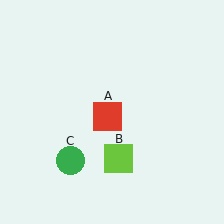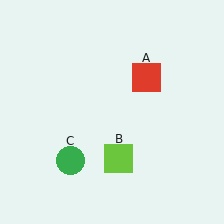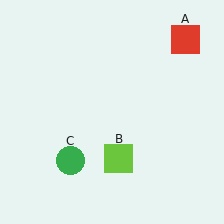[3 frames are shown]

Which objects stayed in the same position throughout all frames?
Lime square (object B) and green circle (object C) remained stationary.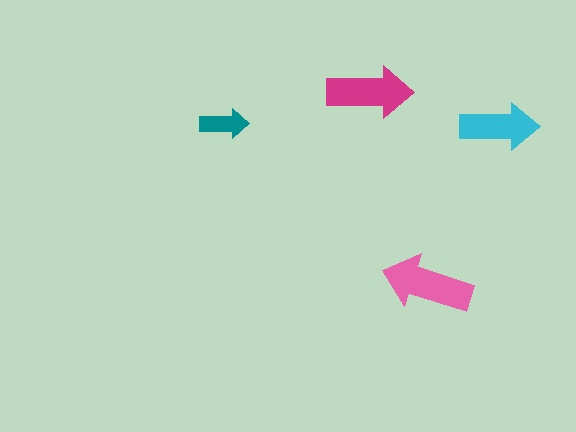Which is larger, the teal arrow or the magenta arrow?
The magenta one.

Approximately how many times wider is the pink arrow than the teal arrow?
About 2 times wider.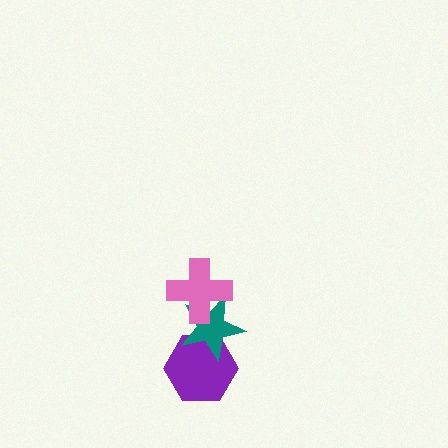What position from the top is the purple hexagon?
The purple hexagon is 3rd from the top.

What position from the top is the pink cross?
The pink cross is 1st from the top.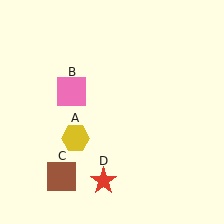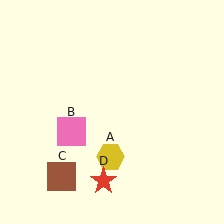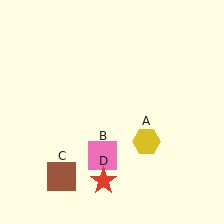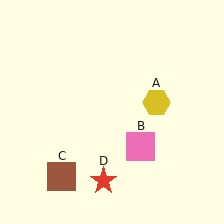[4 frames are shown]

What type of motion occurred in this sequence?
The yellow hexagon (object A), pink square (object B) rotated counterclockwise around the center of the scene.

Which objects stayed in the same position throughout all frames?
Brown square (object C) and red star (object D) remained stationary.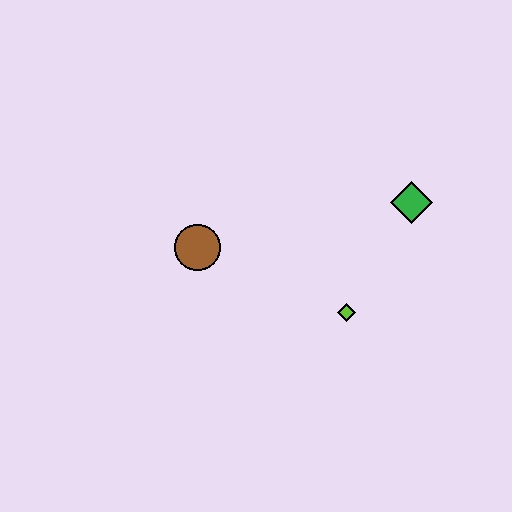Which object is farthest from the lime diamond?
The brown circle is farthest from the lime diamond.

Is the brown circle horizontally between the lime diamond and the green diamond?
No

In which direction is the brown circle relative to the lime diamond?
The brown circle is to the left of the lime diamond.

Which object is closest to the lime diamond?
The green diamond is closest to the lime diamond.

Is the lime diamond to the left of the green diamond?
Yes